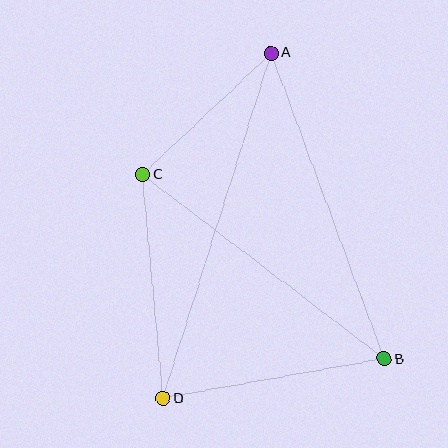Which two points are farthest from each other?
Points A and D are farthest from each other.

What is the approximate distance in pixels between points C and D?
The distance between C and D is approximately 225 pixels.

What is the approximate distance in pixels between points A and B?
The distance between A and B is approximately 326 pixels.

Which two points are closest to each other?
Points A and C are closest to each other.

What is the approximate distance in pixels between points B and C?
The distance between B and C is approximately 304 pixels.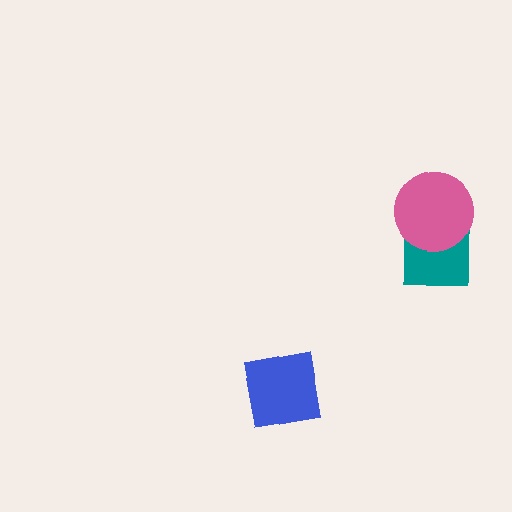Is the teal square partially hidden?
Yes, it is partially covered by another shape.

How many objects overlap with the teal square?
1 object overlaps with the teal square.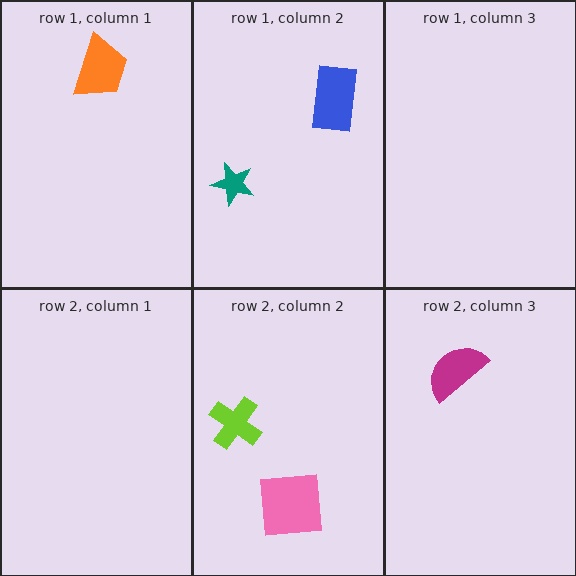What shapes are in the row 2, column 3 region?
The magenta semicircle.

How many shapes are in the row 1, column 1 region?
1.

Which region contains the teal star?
The row 1, column 2 region.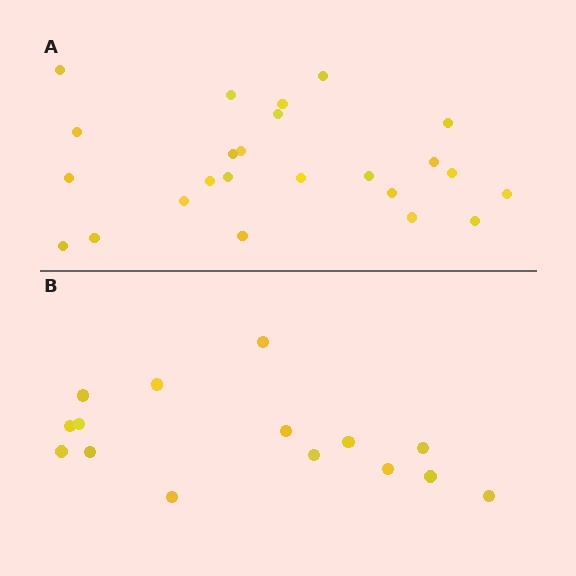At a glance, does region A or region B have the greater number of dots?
Region A (the top region) has more dots.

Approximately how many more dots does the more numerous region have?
Region A has roughly 8 or so more dots than region B.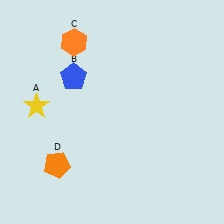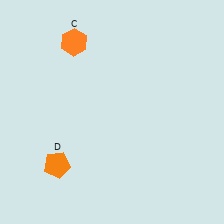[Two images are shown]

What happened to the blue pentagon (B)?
The blue pentagon (B) was removed in Image 2. It was in the top-left area of Image 1.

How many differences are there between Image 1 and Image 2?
There are 2 differences between the two images.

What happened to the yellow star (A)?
The yellow star (A) was removed in Image 2. It was in the top-left area of Image 1.